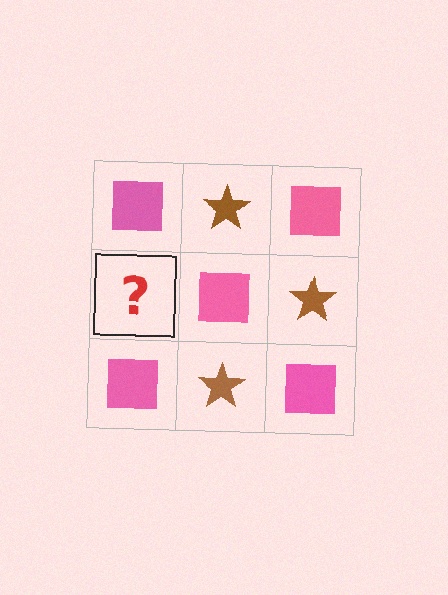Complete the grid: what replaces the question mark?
The question mark should be replaced with a brown star.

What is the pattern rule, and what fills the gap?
The rule is that it alternates pink square and brown star in a checkerboard pattern. The gap should be filled with a brown star.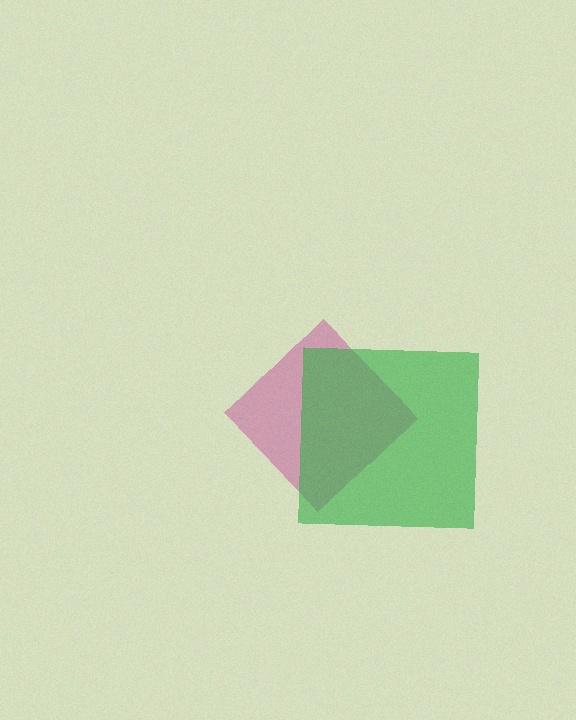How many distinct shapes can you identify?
There are 2 distinct shapes: a magenta diamond, a green square.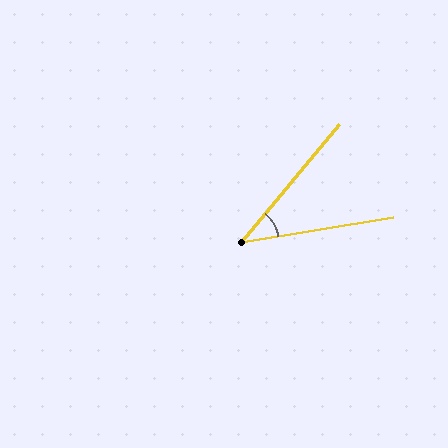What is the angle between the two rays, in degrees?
Approximately 41 degrees.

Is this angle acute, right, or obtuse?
It is acute.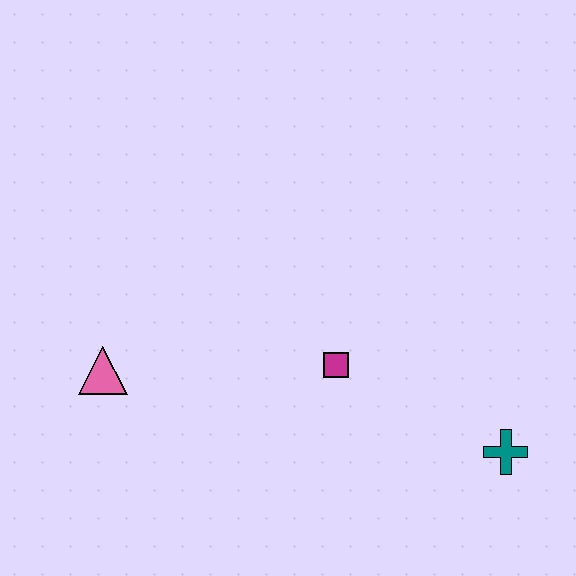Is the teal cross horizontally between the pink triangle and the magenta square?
No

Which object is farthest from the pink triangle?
The teal cross is farthest from the pink triangle.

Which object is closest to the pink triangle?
The magenta square is closest to the pink triangle.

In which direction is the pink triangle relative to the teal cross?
The pink triangle is to the left of the teal cross.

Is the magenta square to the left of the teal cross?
Yes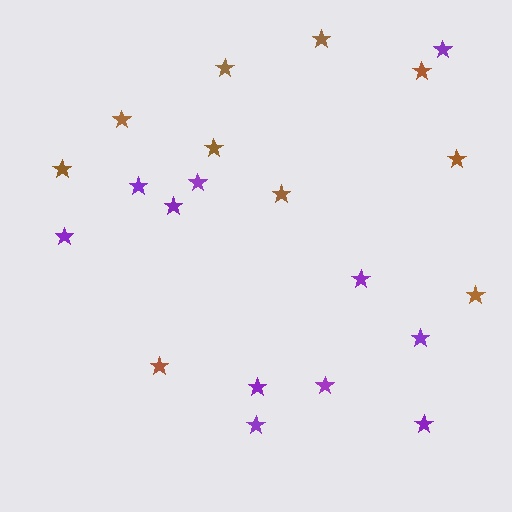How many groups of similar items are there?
There are 2 groups: one group of purple stars (11) and one group of brown stars (10).